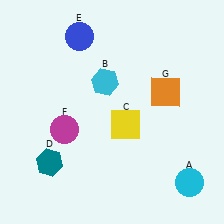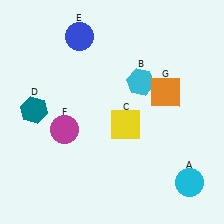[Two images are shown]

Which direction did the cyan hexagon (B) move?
The cyan hexagon (B) moved right.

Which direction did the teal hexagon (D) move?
The teal hexagon (D) moved up.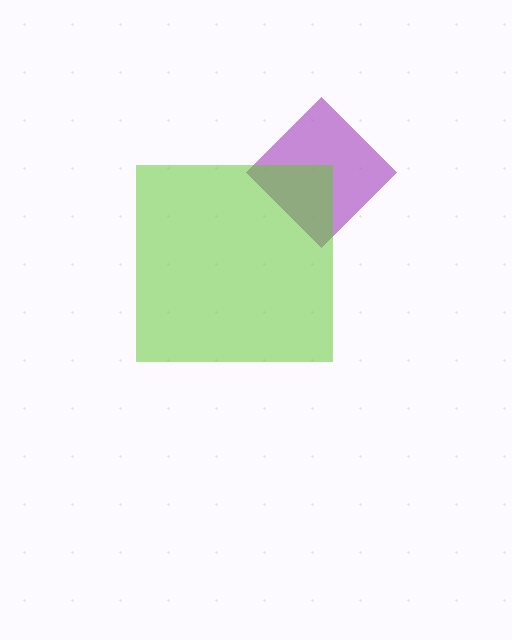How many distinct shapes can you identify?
There are 2 distinct shapes: a purple diamond, a lime square.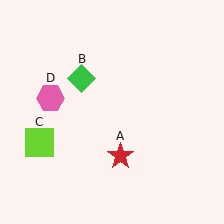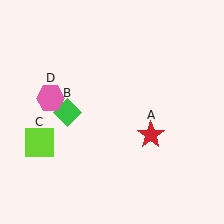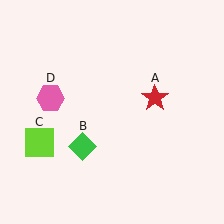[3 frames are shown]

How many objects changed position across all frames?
2 objects changed position: red star (object A), green diamond (object B).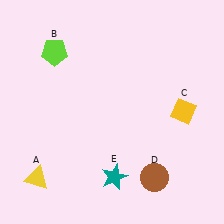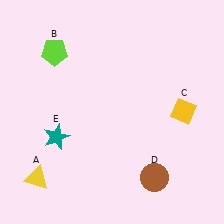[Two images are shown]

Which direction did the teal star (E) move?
The teal star (E) moved left.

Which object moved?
The teal star (E) moved left.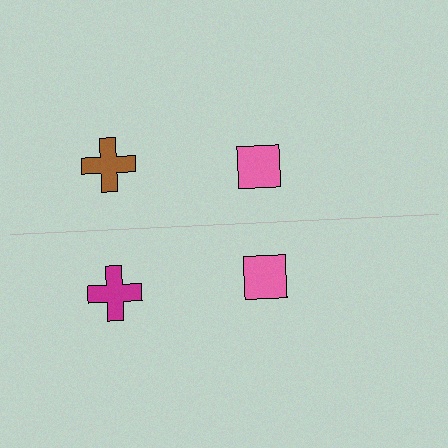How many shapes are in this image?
There are 4 shapes in this image.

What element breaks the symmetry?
The magenta cross on the bottom side breaks the symmetry — its mirror counterpart is brown.